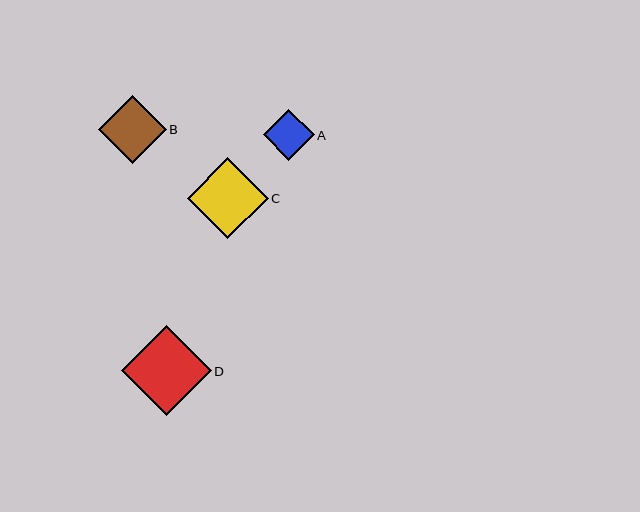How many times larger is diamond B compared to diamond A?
Diamond B is approximately 1.3 times the size of diamond A.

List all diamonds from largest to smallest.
From largest to smallest: D, C, B, A.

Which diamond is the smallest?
Diamond A is the smallest with a size of approximately 51 pixels.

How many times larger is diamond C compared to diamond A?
Diamond C is approximately 1.6 times the size of diamond A.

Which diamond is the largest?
Diamond D is the largest with a size of approximately 90 pixels.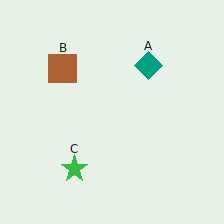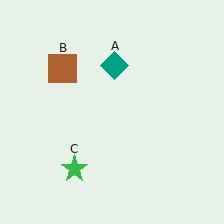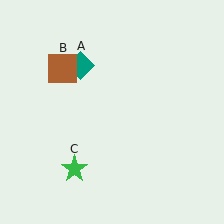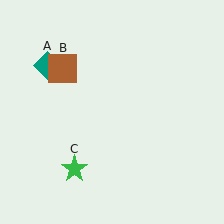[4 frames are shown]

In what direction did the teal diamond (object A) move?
The teal diamond (object A) moved left.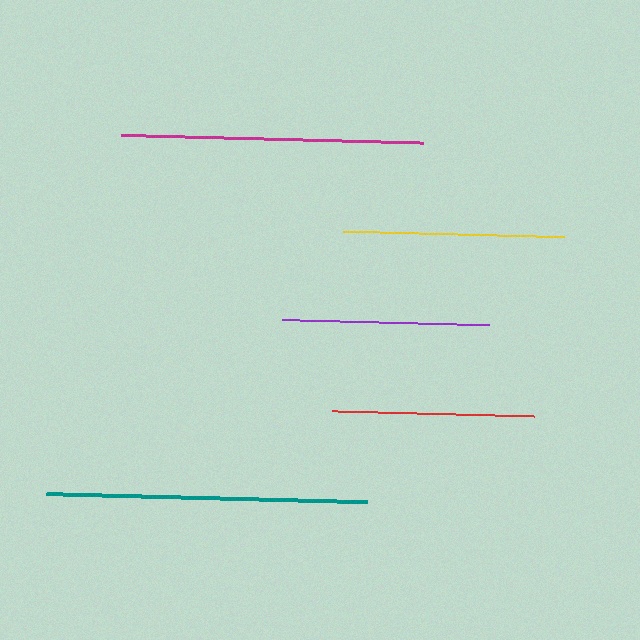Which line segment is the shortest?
The red line is the shortest at approximately 202 pixels.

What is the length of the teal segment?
The teal segment is approximately 321 pixels long.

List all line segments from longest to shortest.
From longest to shortest: teal, magenta, yellow, purple, red.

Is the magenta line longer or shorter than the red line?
The magenta line is longer than the red line.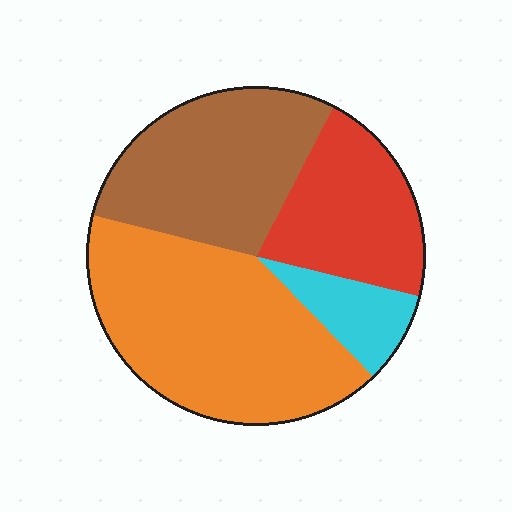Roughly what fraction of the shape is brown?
Brown takes up between a quarter and a half of the shape.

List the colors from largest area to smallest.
From largest to smallest: orange, brown, red, cyan.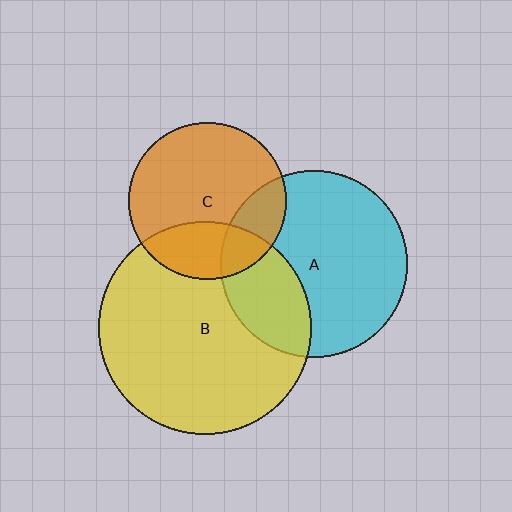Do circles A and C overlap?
Yes.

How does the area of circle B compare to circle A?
Approximately 1.3 times.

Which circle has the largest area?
Circle B (yellow).